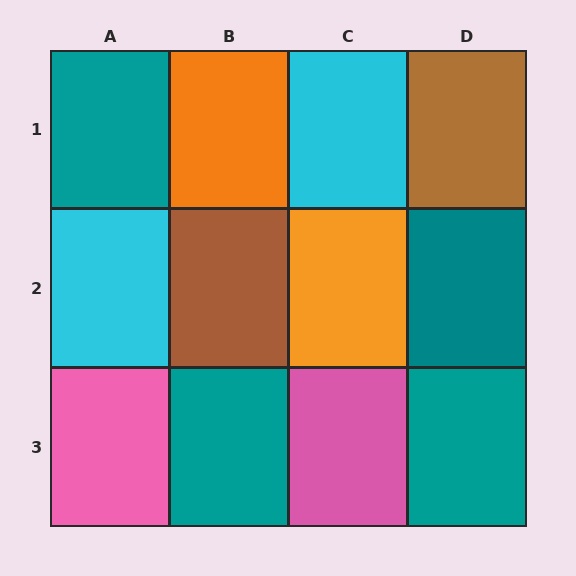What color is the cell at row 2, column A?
Cyan.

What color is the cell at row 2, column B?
Brown.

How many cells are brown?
2 cells are brown.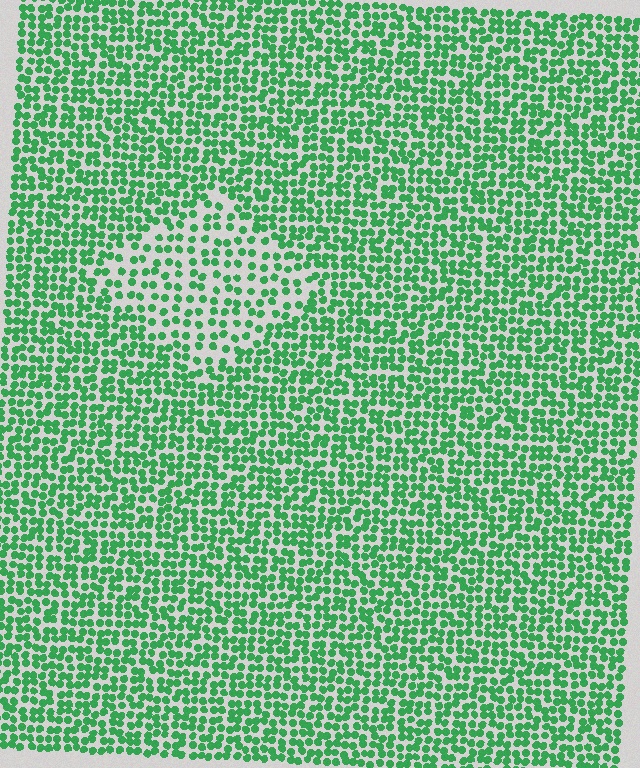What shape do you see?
I see a diamond.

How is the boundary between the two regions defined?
The boundary is defined by a change in element density (approximately 1.8x ratio). All elements are the same color, size, and shape.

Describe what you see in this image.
The image contains small green elements arranged at two different densities. A diamond-shaped region is visible where the elements are less densely packed than the surrounding area.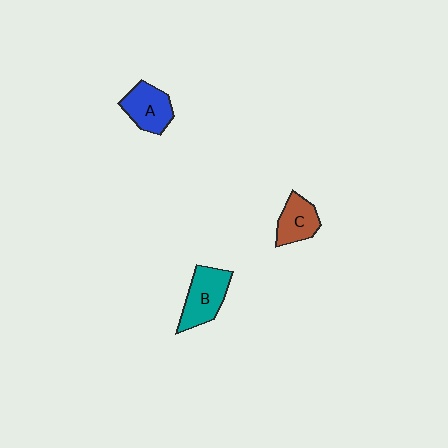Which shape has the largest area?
Shape B (teal).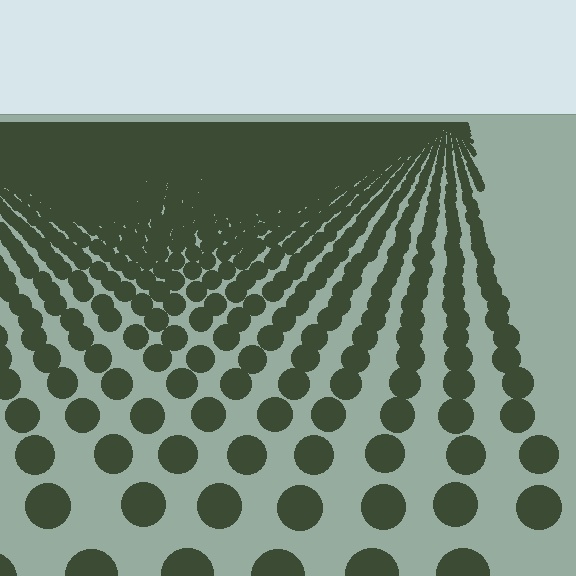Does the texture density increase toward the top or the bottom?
Density increases toward the top.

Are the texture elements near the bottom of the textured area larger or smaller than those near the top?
Larger. Near the bottom, elements are closer to the viewer and appear at a bigger on-screen size.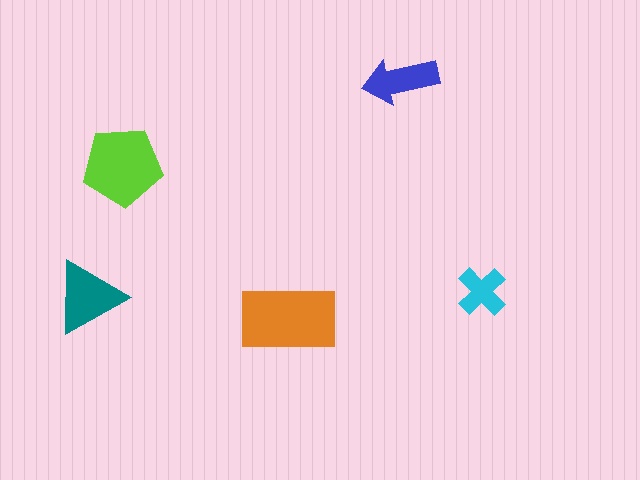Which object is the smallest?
The cyan cross.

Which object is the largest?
The orange rectangle.